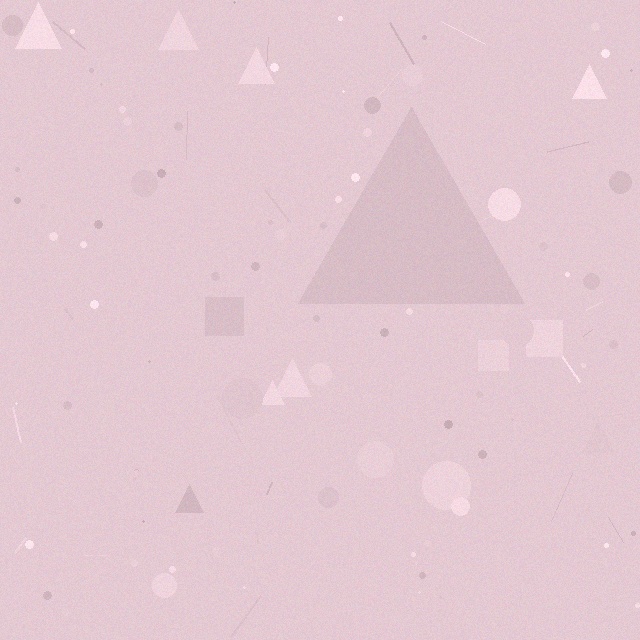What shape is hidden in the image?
A triangle is hidden in the image.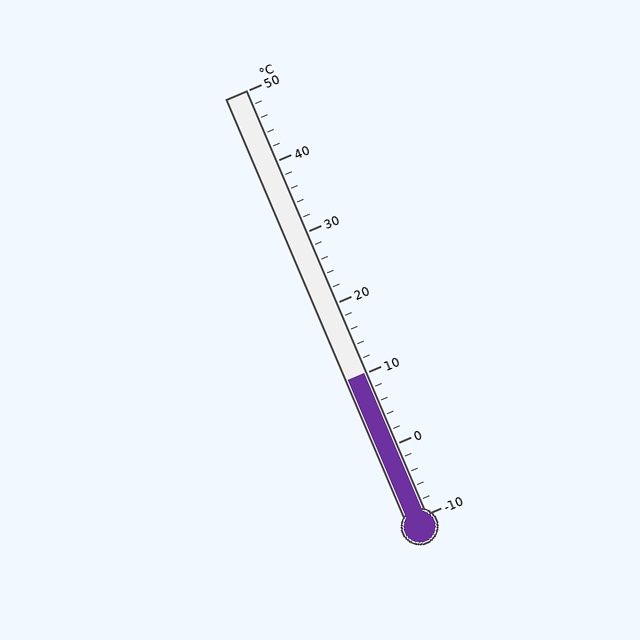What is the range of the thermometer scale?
The thermometer scale ranges from -10°C to 50°C.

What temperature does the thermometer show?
The thermometer shows approximately 10°C.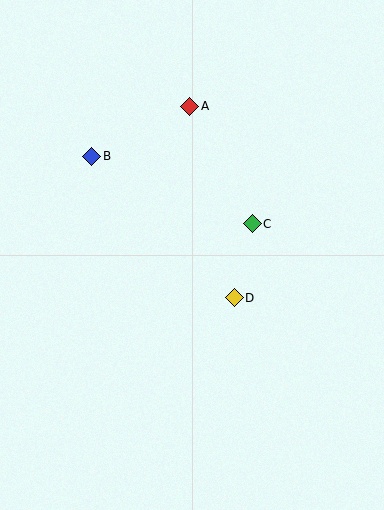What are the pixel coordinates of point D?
Point D is at (234, 298).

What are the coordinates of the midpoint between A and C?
The midpoint between A and C is at (221, 165).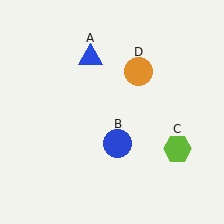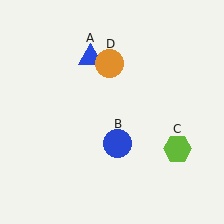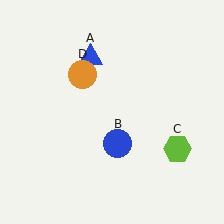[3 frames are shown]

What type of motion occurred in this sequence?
The orange circle (object D) rotated counterclockwise around the center of the scene.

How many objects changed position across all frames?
1 object changed position: orange circle (object D).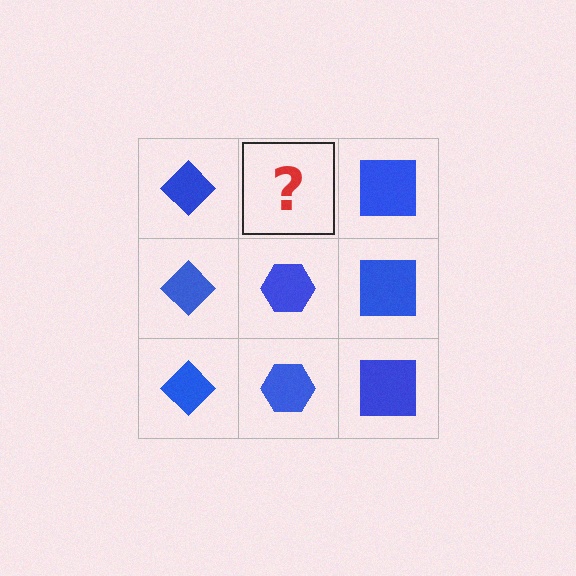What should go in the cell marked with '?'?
The missing cell should contain a blue hexagon.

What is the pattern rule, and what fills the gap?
The rule is that each column has a consistent shape. The gap should be filled with a blue hexagon.